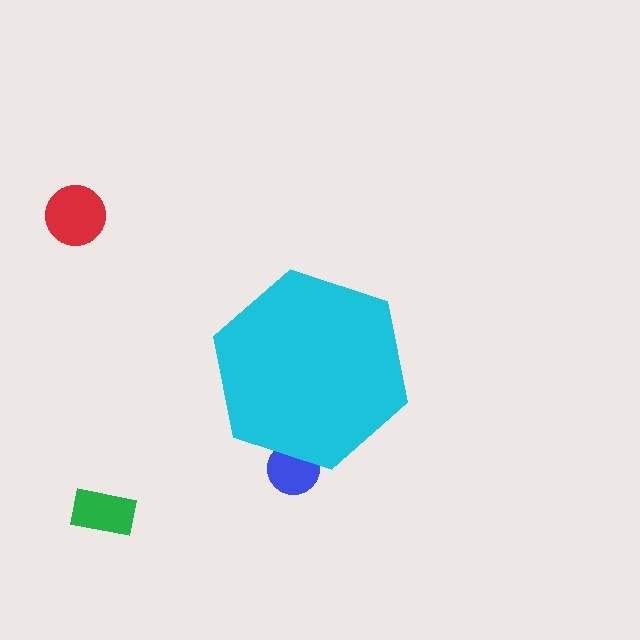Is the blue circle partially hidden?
Yes, the blue circle is partially hidden behind the cyan hexagon.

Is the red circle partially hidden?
No, the red circle is fully visible.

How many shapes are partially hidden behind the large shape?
1 shape is partially hidden.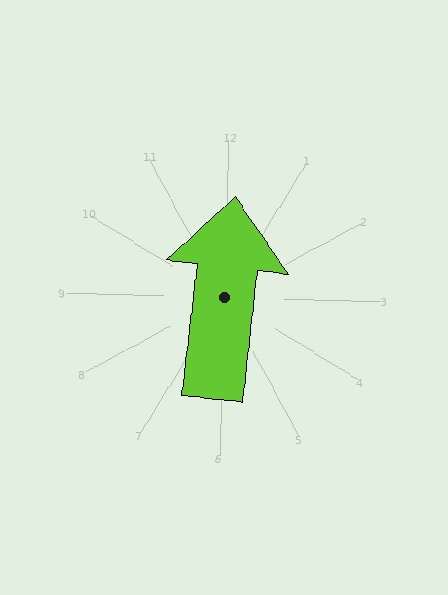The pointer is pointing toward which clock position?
Roughly 12 o'clock.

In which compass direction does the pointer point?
North.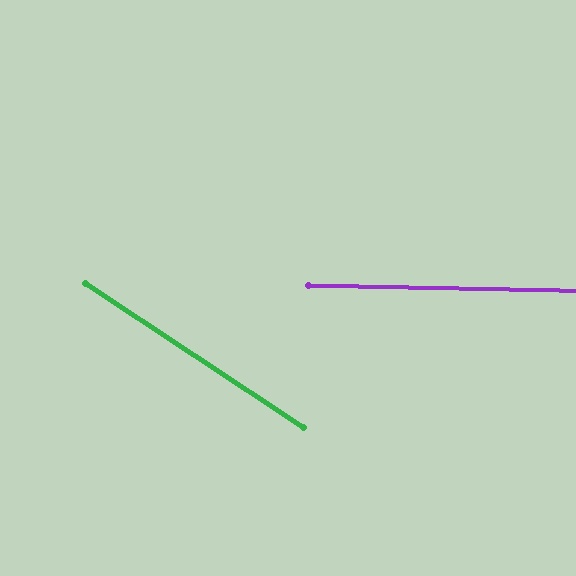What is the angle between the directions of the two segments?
Approximately 32 degrees.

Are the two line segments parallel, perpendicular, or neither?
Neither parallel nor perpendicular — they differ by about 32°.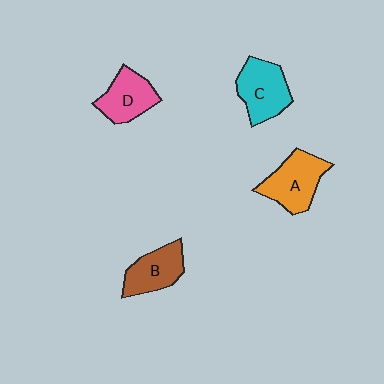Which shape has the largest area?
Shape A (orange).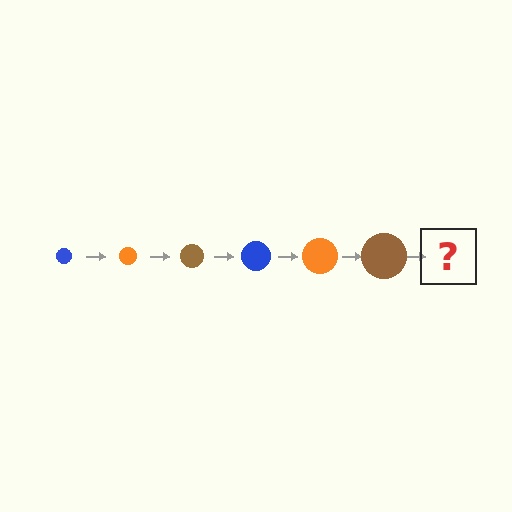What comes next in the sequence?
The next element should be a blue circle, larger than the previous one.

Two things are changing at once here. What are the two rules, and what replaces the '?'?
The two rules are that the circle grows larger each step and the color cycles through blue, orange, and brown. The '?' should be a blue circle, larger than the previous one.